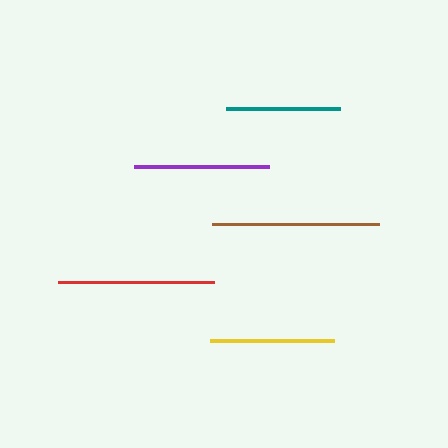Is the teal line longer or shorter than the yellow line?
The yellow line is longer than the teal line.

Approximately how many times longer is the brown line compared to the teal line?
The brown line is approximately 1.5 times the length of the teal line.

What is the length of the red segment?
The red segment is approximately 156 pixels long.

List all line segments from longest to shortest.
From longest to shortest: brown, red, purple, yellow, teal.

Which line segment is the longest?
The brown line is the longest at approximately 166 pixels.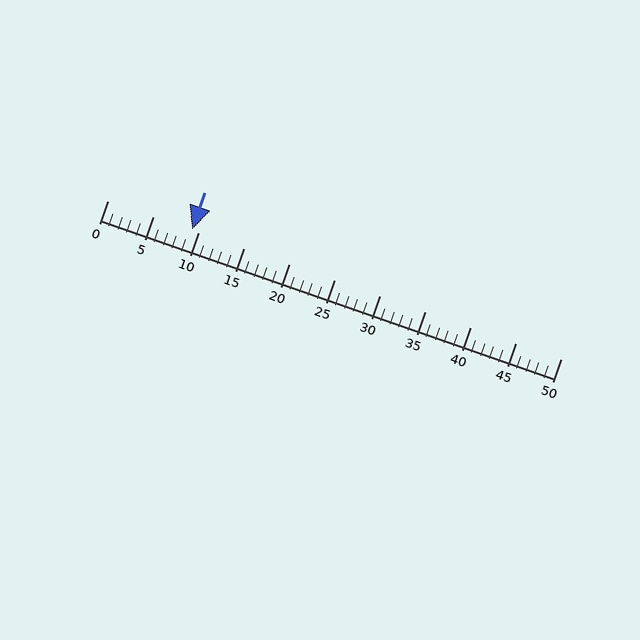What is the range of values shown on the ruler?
The ruler shows values from 0 to 50.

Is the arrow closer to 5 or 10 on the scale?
The arrow is closer to 10.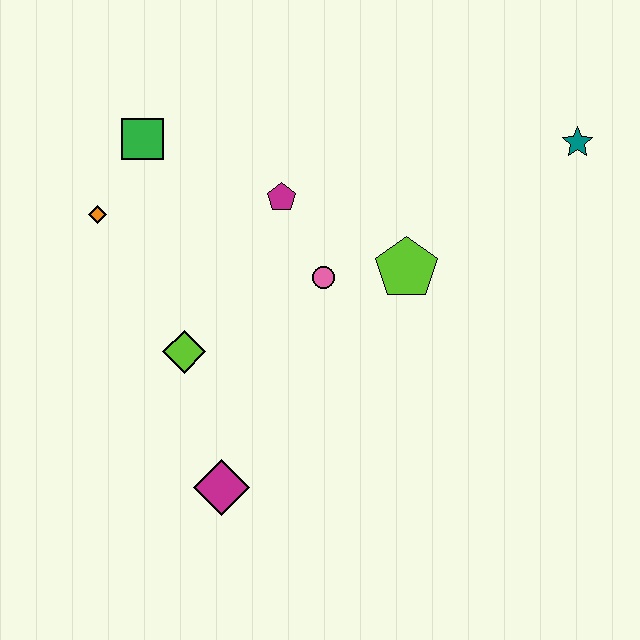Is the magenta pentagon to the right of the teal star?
No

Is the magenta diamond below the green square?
Yes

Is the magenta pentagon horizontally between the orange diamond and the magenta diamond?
No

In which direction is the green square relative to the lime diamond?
The green square is above the lime diamond.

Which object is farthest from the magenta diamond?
The teal star is farthest from the magenta diamond.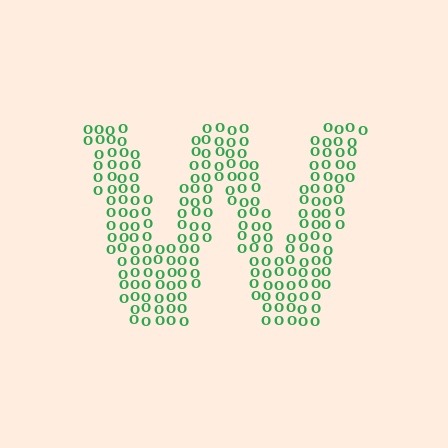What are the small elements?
The small elements are letter O's.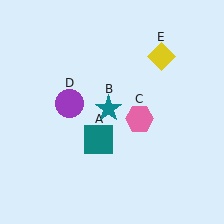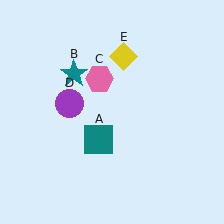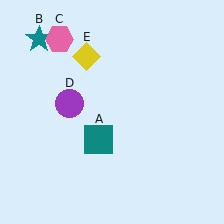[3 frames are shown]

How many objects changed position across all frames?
3 objects changed position: teal star (object B), pink hexagon (object C), yellow diamond (object E).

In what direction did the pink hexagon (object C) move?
The pink hexagon (object C) moved up and to the left.